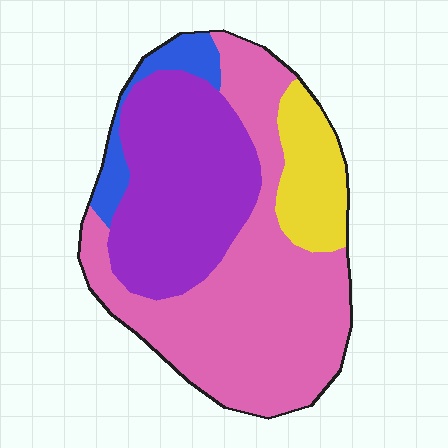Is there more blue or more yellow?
Yellow.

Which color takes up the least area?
Blue, at roughly 5%.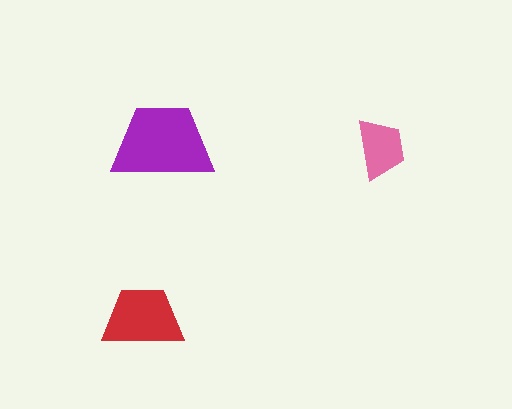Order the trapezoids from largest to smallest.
the purple one, the red one, the pink one.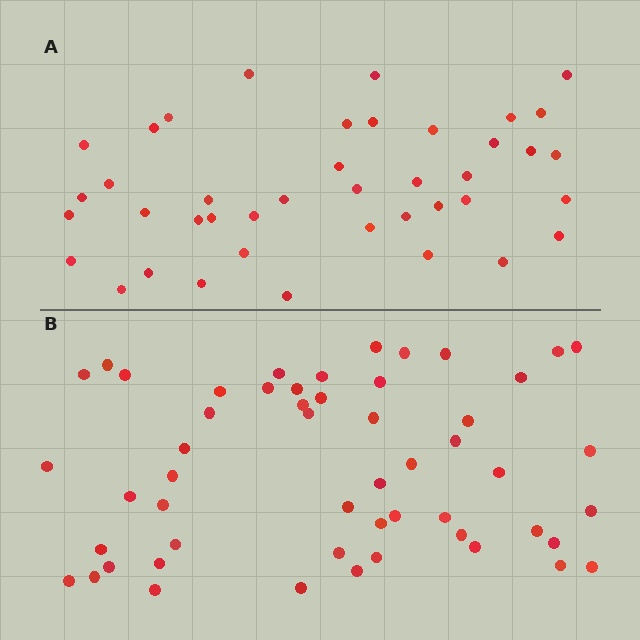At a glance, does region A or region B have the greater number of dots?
Region B (the bottom region) has more dots.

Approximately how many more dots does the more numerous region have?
Region B has roughly 12 or so more dots than region A.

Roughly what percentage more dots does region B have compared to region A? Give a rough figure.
About 30% more.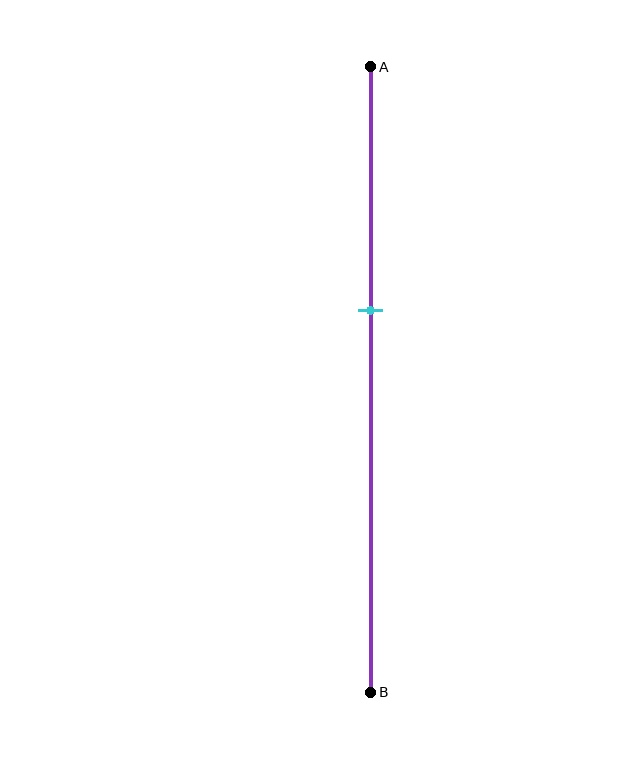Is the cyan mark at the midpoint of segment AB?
No, the mark is at about 40% from A, not at the 50% midpoint.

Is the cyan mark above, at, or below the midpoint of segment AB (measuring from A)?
The cyan mark is above the midpoint of segment AB.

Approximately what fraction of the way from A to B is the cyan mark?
The cyan mark is approximately 40% of the way from A to B.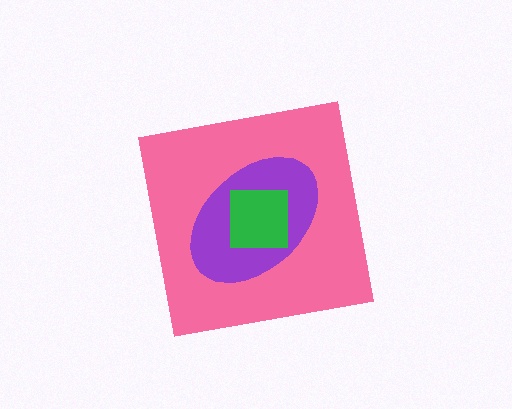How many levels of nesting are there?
3.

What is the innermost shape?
The green square.